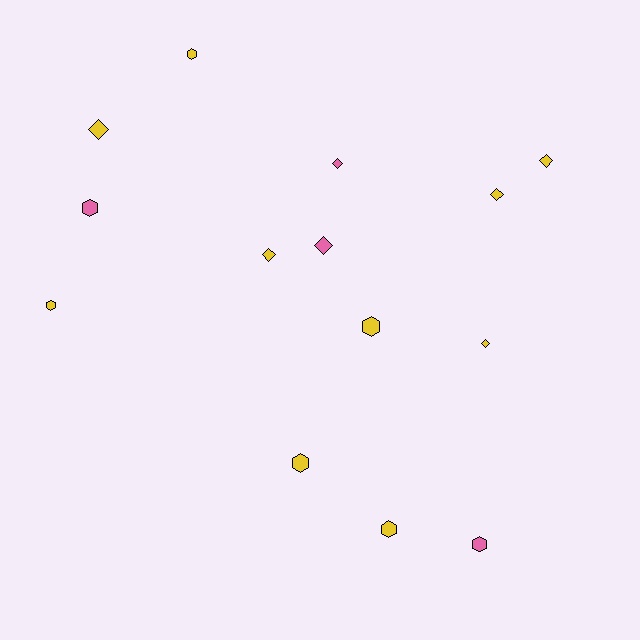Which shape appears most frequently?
Hexagon, with 7 objects.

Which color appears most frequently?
Yellow, with 10 objects.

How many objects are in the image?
There are 14 objects.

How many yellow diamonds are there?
There are 5 yellow diamonds.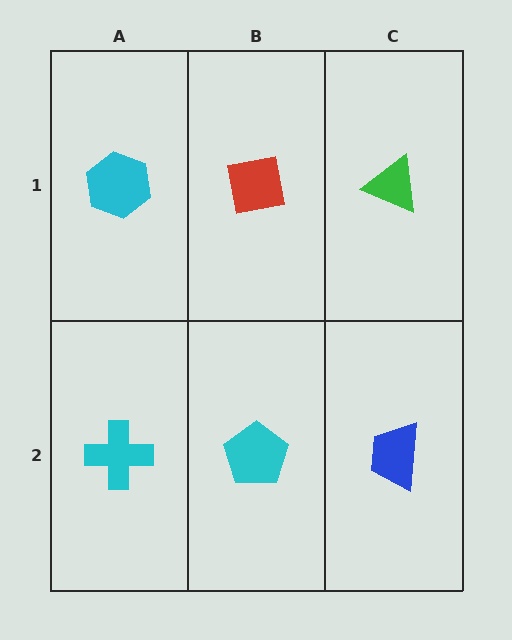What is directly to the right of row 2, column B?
A blue trapezoid.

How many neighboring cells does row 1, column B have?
3.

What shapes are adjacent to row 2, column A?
A cyan hexagon (row 1, column A), a cyan pentagon (row 2, column B).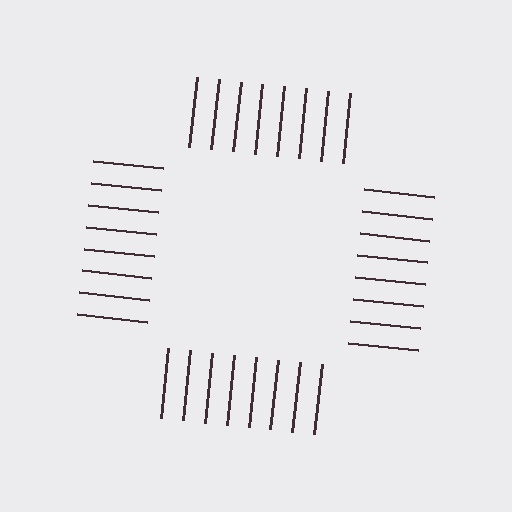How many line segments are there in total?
32 — 8 along each of the 4 edges.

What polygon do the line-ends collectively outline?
An illusory square — the line segments terminate on its edges but no continuous stroke is drawn.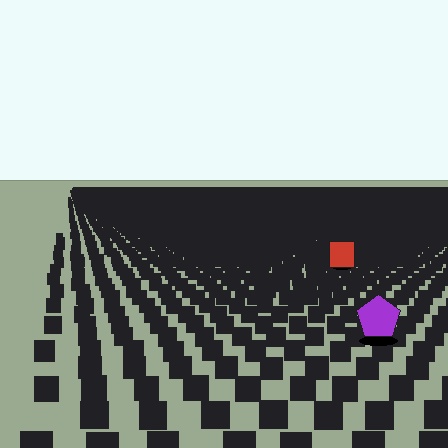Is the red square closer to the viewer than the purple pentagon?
No. The purple pentagon is closer — you can tell from the texture gradient: the ground texture is coarser near it.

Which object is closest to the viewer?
The purple pentagon is closest. The texture marks near it are larger and more spread out.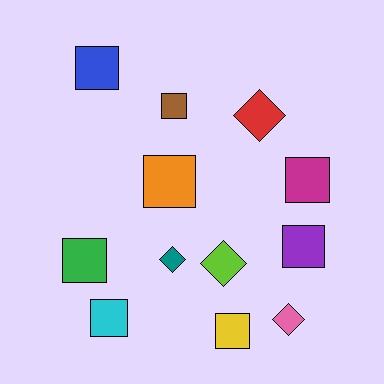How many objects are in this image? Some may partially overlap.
There are 12 objects.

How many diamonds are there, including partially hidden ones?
There are 4 diamonds.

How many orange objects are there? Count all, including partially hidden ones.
There is 1 orange object.